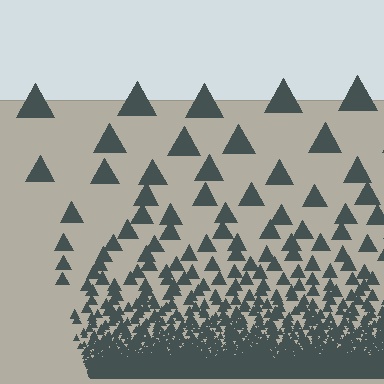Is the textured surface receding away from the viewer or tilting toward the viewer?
The surface appears to tilt toward the viewer. Texture elements get larger and sparser toward the top.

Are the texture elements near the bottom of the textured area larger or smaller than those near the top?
Smaller. The gradient is inverted — elements near the bottom are smaller and denser.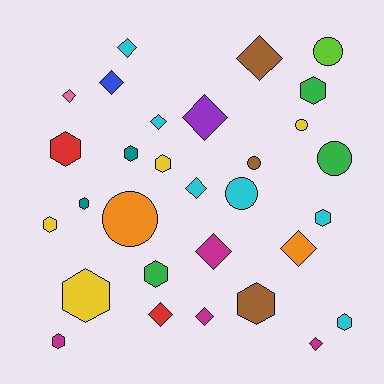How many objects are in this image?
There are 30 objects.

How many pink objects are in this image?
There is 1 pink object.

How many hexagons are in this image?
There are 12 hexagons.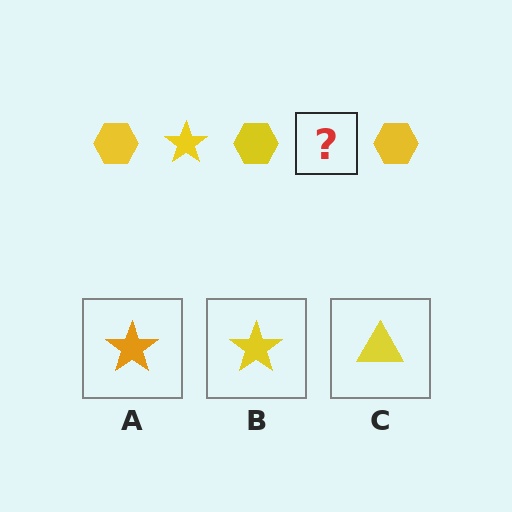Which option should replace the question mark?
Option B.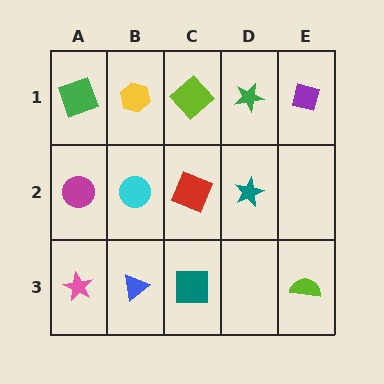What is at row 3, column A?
A pink star.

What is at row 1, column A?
A green square.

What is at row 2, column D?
A teal star.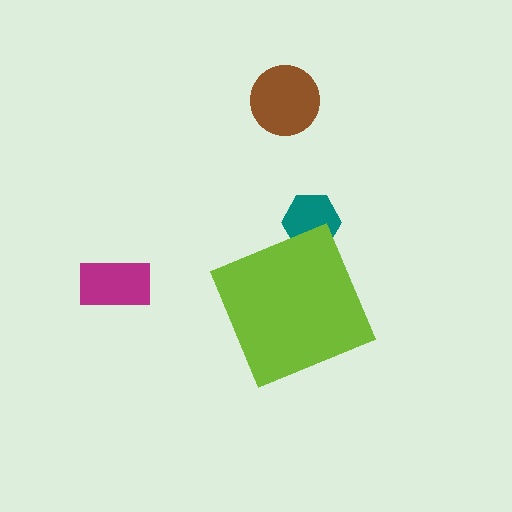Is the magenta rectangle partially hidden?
No, the magenta rectangle is fully visible.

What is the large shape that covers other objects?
A lime diamond.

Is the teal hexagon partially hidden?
Yes, the teal hexagon is partially hidden behind the lime diamond.